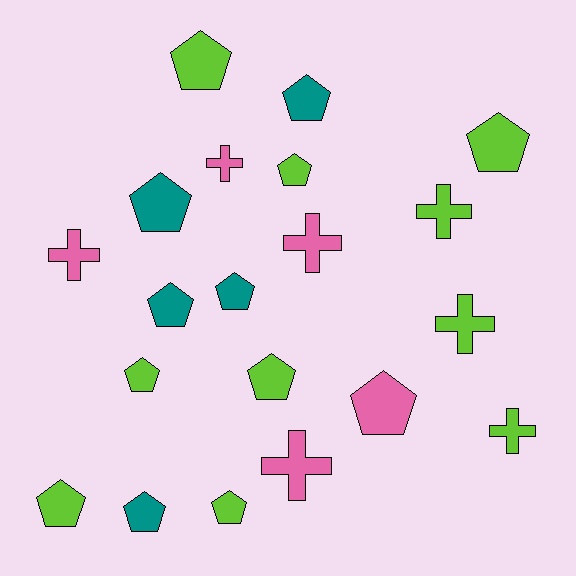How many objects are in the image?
There are 20 objects.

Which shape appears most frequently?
Pentagon, with 13 objects.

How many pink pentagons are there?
There is 1 pink pentagon.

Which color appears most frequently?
Lime, with 10 objects.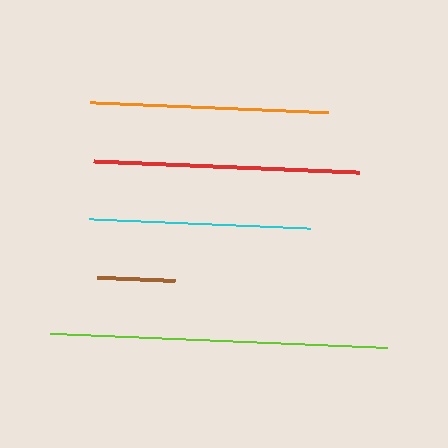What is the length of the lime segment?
The lime segment is approximately 337 pixels long.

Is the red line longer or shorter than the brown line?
The red line is longer than the brown line.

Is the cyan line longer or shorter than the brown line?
The cyan line is longer than the brown line.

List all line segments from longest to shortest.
From longest to shortest: lime, red, orange, cyan, brown.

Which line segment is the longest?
The lime line is the longest at approximately 337 pixels.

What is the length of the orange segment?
The orange segment is approximately 238 pixels long.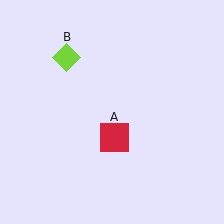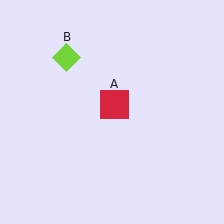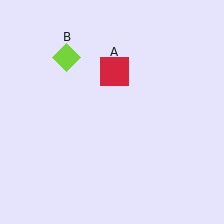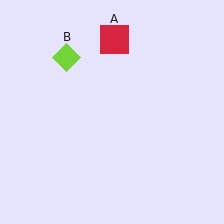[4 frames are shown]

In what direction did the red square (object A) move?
The red square (object A) moved up.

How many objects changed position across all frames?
1 object changed position: red square (object A).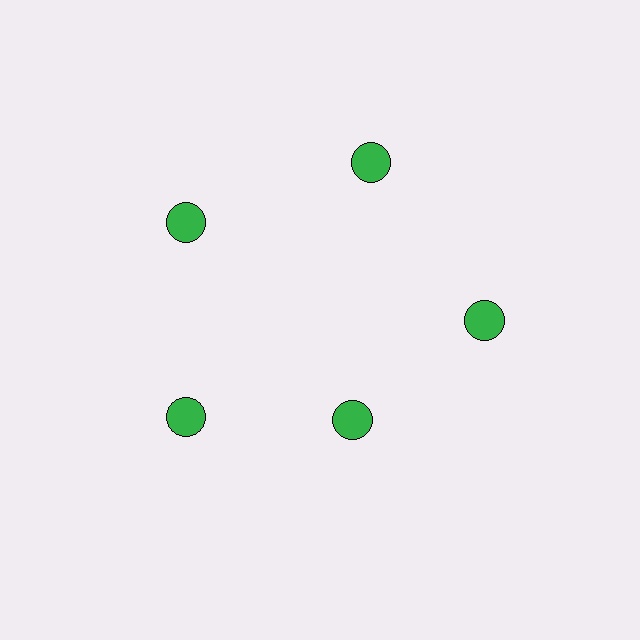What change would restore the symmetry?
The symmetry would be restored by moving it outward, back onto the ring so that all 5 circles sit at equal angles and equal distance from the center.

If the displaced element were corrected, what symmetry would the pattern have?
It would have 5-fold rotational symmetry — the pattern would map onto itself every 72 degrees.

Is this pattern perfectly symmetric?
No. The 5 green circles are arranged in a ring, but one element near the 5 o'clock position is pulled inward toward the center, breaking the 5-fold rotational symmetry.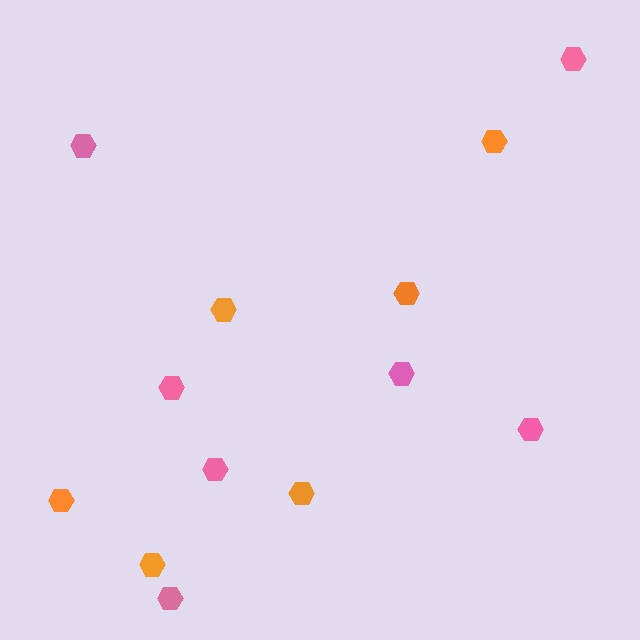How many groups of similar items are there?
There are 2 groups: one group of orange hexagons (6) and one group of pink hexagons (7).